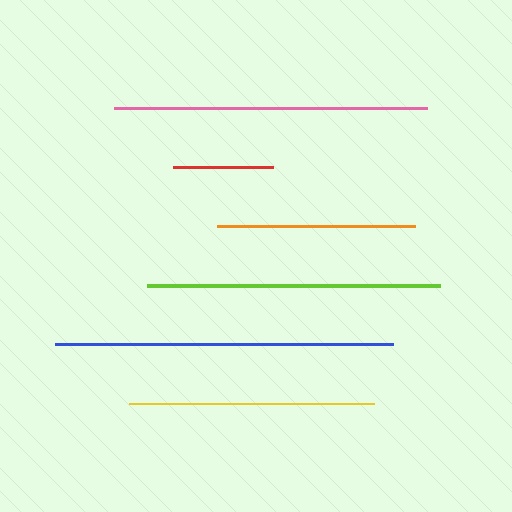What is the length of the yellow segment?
The yellow segment is approximately 245 pixels long.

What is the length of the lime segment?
The lime segment is approximately 294 pixels long.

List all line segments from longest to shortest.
From longest to shortest: blue, pink, lime, yellow, orange, red.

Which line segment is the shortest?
The red line is the shortest at approximately 100 pixels.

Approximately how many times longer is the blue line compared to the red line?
The blue line is approximately 3.4 times the length of the red line.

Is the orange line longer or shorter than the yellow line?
The yellow line is longer than the orange line.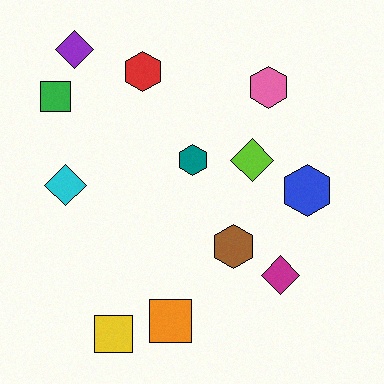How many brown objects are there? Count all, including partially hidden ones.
There is 1 brown object.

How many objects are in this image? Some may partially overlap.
There are 12 objects.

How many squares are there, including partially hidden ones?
There are 3 squares.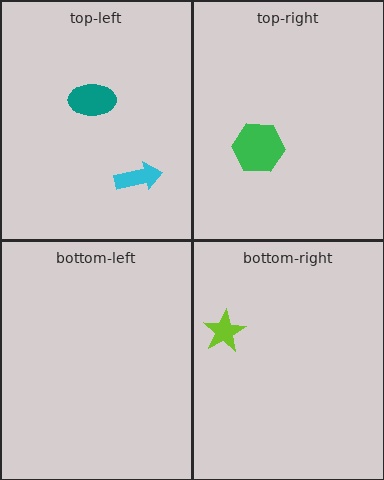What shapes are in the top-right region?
The green hexagon.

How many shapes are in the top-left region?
2.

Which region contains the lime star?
The bottom-right region.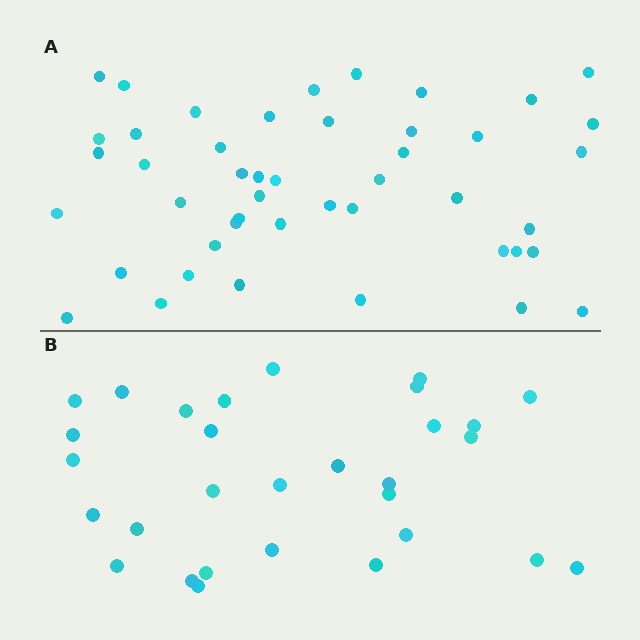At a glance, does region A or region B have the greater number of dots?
Region A (the top region) has more dots.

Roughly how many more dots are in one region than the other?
Region A has approximately 15 more dots than region B.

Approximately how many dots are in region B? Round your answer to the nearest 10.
About 30 dots.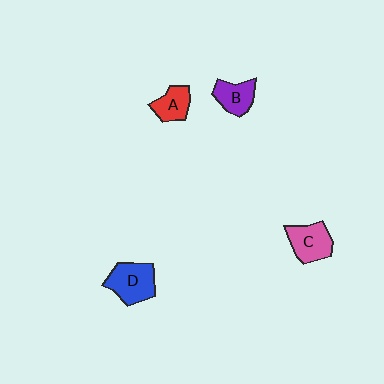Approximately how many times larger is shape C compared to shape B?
Approximately 1.3 times.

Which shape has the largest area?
Shape D (blue).